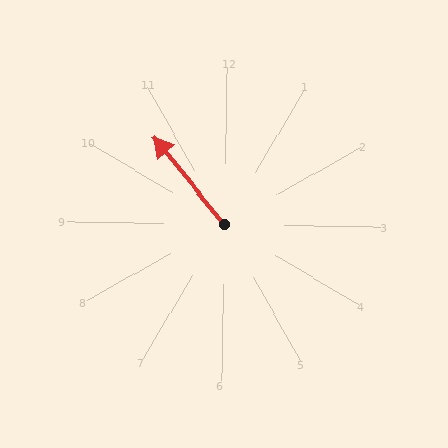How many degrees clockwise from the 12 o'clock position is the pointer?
Approximately 320 degrees.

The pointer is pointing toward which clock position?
Roughly 11 o'clock.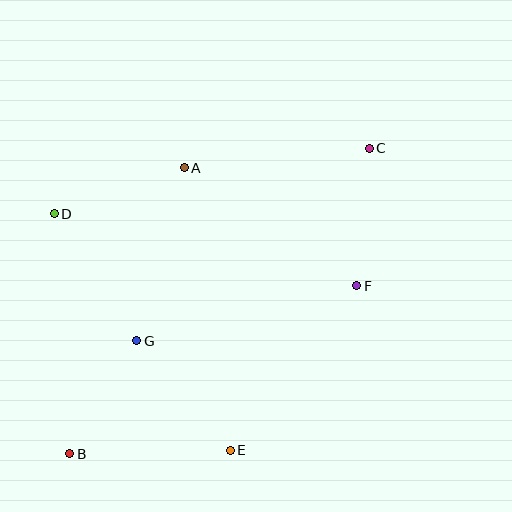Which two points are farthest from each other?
Points B and C are farthest from each other.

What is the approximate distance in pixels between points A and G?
The distance between A and G is approximately 180 pixels.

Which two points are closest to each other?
Points B and G are closest to each other.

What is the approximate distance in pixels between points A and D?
The distance between A and D is approximately 138 pixels.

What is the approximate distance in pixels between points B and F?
The distance between B and F is approximately 333 pixels.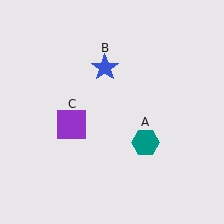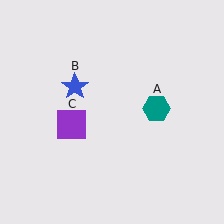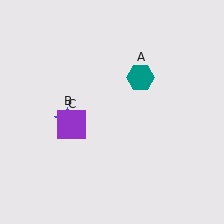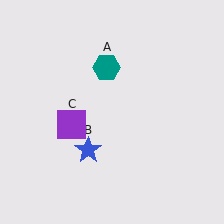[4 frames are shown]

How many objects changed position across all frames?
2 objects changed position: teal hexagon (object A), blue star (object B).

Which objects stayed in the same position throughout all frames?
Purple square (object C) remained stationary.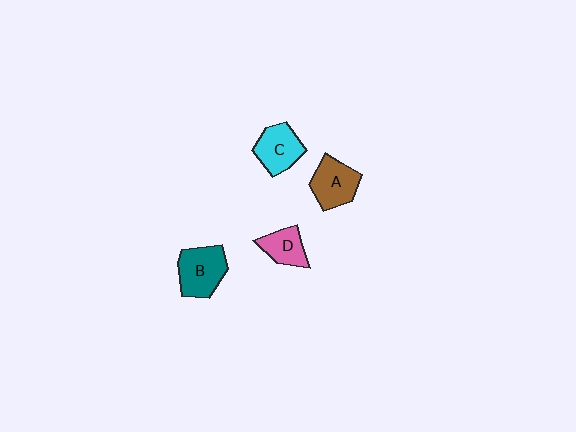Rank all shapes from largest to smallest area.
From largest to smallest: B (teal), A (brown), C (cyan), D (pink).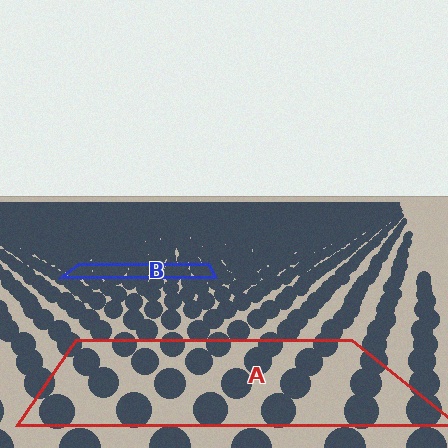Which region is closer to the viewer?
Region A is closer. The texture elements there are larger and more spread out.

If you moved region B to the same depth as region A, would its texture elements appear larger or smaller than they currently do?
They would appear larger. At a closer depth, the same texture elements are projected at a bigger on-screen size.